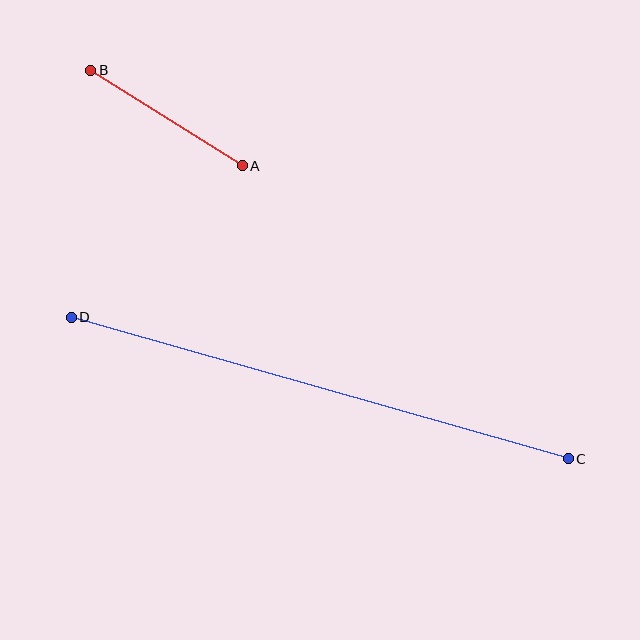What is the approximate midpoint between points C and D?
The midpoint is at approximately (320, 388) pixels.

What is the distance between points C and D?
The distance is approximately 517 pixels.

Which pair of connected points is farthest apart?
Points C and D are farthest apart.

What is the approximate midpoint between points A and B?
The midpoint is at approximately (167, 118) pixels.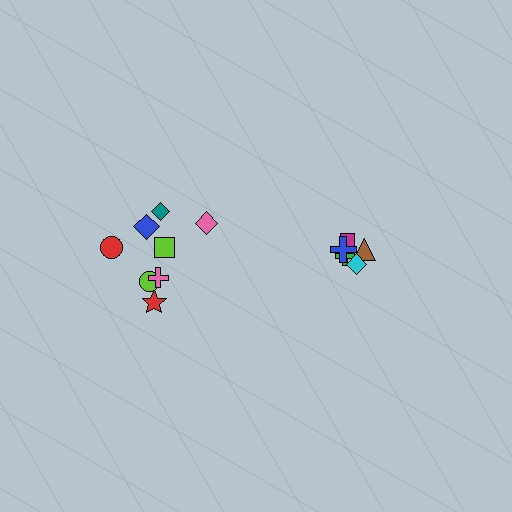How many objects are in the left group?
There are 8 objects.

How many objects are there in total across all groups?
There are 13 objects.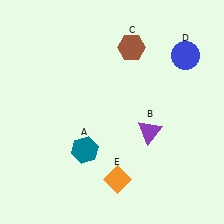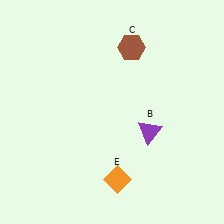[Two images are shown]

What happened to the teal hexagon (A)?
The teal hexagon (A) was removed in Image 2. It was in the bottom-left area of Image 1.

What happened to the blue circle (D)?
The blue circle (D) was removed in Image 2. It was in the top-right area of Image 1.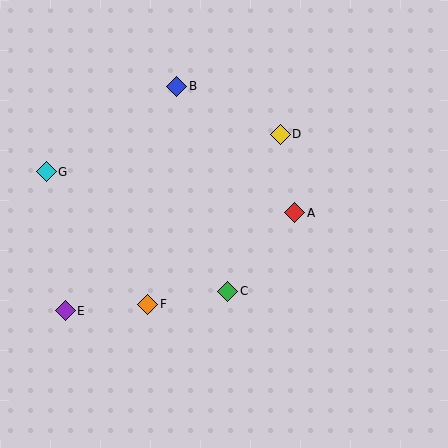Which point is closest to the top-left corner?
Point G is closest to the top-left corner.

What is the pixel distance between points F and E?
The distance between F and E is 83 pixels.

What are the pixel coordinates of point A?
Point A is at (295, 213).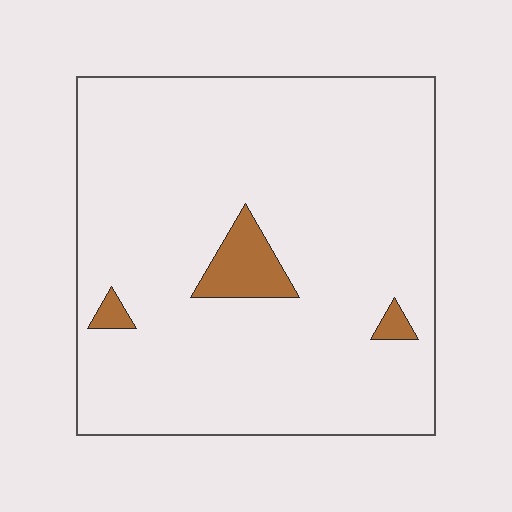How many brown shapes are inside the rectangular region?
3.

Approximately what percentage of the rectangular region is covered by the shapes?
Approximately 5%.